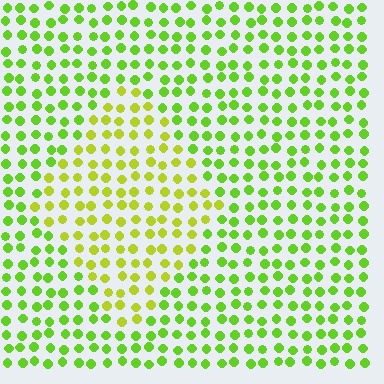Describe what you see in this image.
The image is filled with small lime elements in a uniform arrangement. A diamond-shaped region is visible where the elements are tinted to a slightly different hue, forming a subtle color boundary.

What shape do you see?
I see a diamond.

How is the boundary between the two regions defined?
The boundary is defined purely by a slight shift in hue (about 29 degrees). Spacing, size, and orientation are identical on both sides.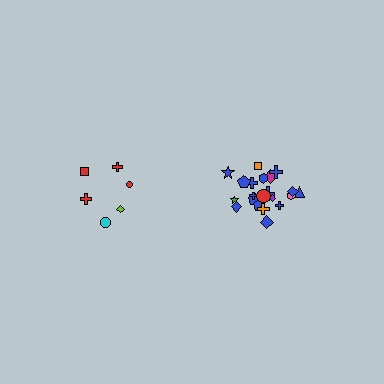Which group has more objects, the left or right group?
The right group.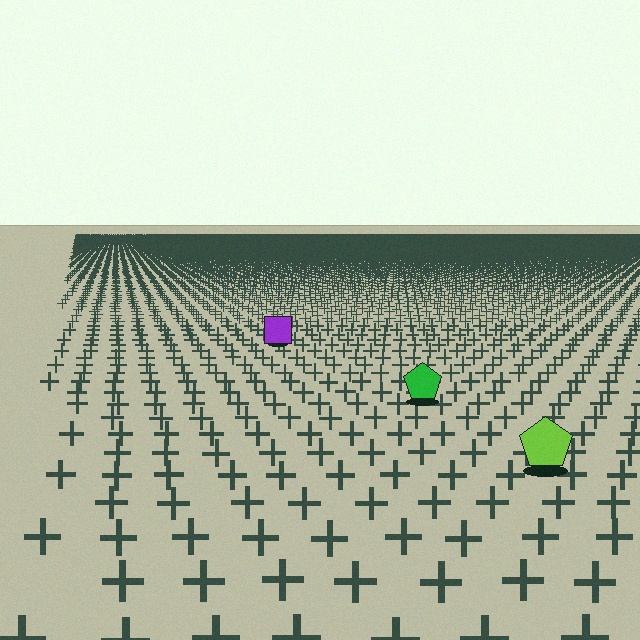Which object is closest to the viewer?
The lime pentagon is closest. The texture marks near it are larger and more spread out.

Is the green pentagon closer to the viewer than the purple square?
Yes. The green pentagon is closer — you can tell from the texture gradient: the ground texture is coarser near it.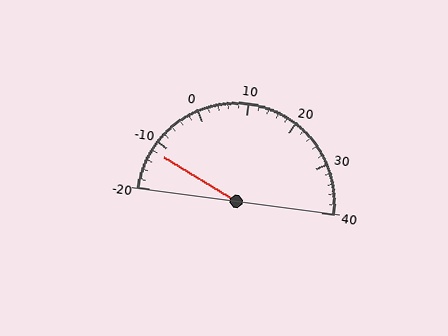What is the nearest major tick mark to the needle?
The nearest major tick mark is -10.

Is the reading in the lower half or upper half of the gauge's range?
The reading is in the lower half of the range (-20 to 40).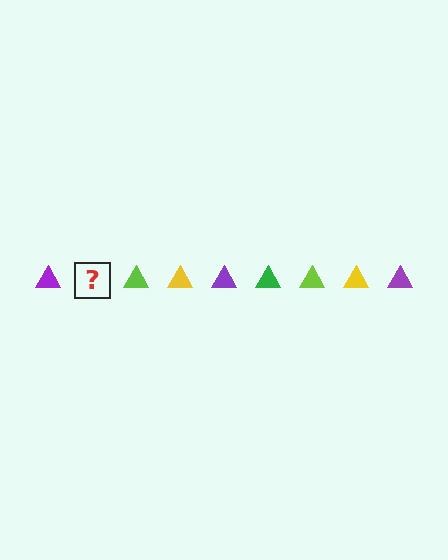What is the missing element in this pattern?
The missing element is a green triangle.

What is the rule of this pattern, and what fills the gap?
The rule is that the pattern cycles through purple, green, lime, yellow triangles. The gap should be filled with a green triangle.